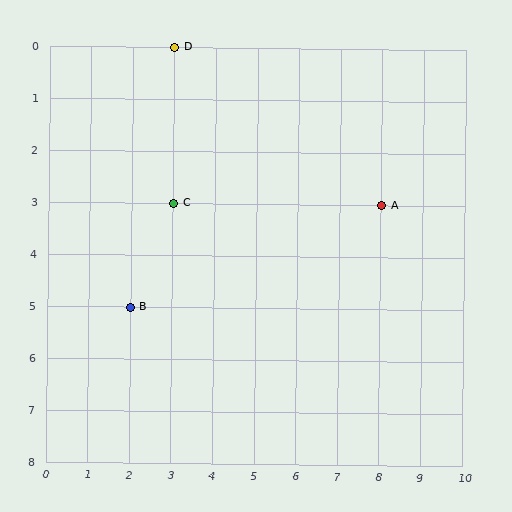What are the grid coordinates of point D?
Point D is at grid coordinates (3, 0).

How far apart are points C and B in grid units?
Points C and B are 1 column and 2 rows apart (about 2.2 grid units diagonally).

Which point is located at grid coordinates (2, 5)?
Point B is at (2, 5).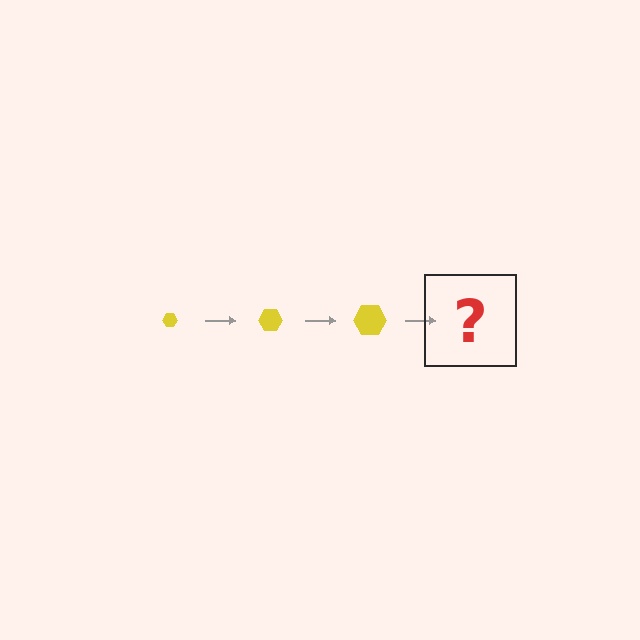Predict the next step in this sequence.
The next step is a yellow hexagon, larger than the previous one.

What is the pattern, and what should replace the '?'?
The pattern is that the hexagon gets progressively larger each step. The '?' should be a yellow hexagon, larger than the previous one.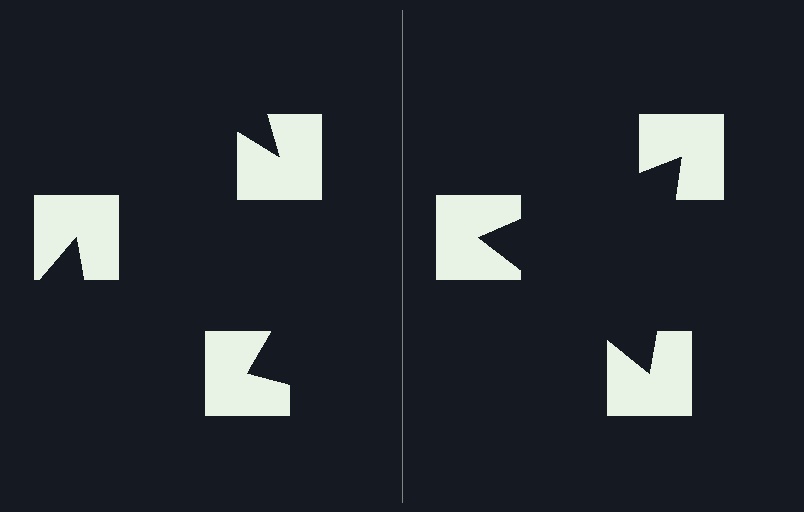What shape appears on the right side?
An illusory triangle.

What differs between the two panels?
The notched squares are positioned identically on both sides; only the wedge orientations differ. On the right they align to a triangle; on the left they are misaligned.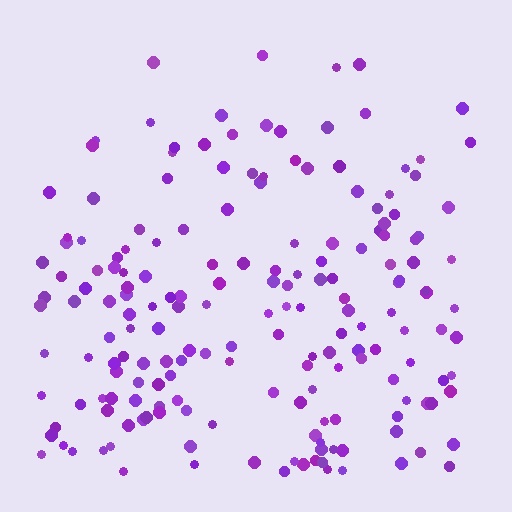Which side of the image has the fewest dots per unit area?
The top.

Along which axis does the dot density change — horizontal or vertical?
Vertical.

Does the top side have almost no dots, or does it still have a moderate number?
Still a moderate number, just noticeably fewer than the bottom.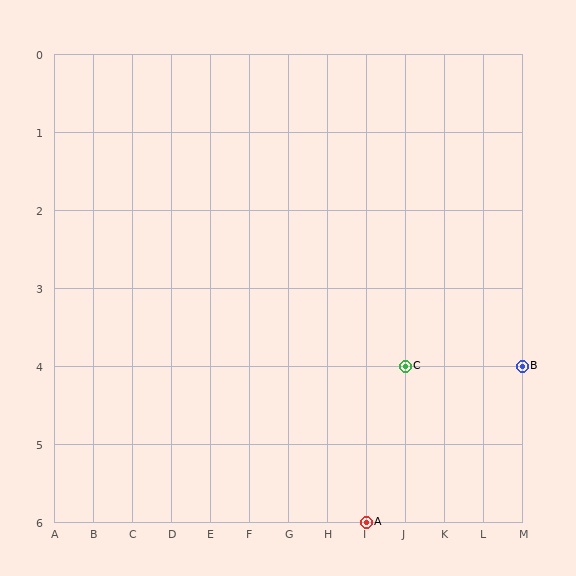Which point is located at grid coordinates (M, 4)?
Point B is at (M, 4).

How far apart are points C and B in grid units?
Points C and B are 3 columns apart.